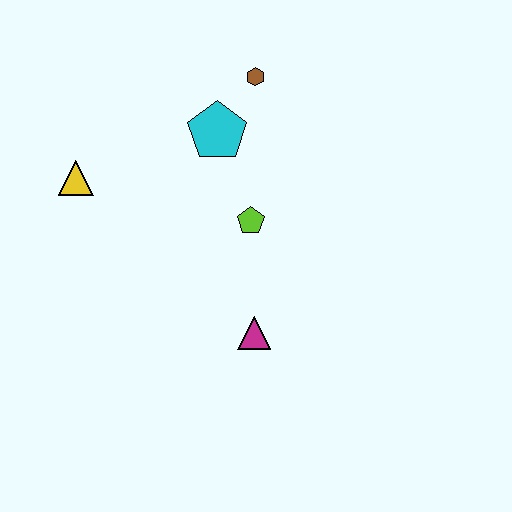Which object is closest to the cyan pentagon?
The brown hexagon is closest to the cyan pentagon.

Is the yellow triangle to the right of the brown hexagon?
No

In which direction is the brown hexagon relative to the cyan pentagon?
The brown hexagon is above the cyan pentagon.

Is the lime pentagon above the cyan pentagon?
No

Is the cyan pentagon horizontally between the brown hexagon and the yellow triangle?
Yes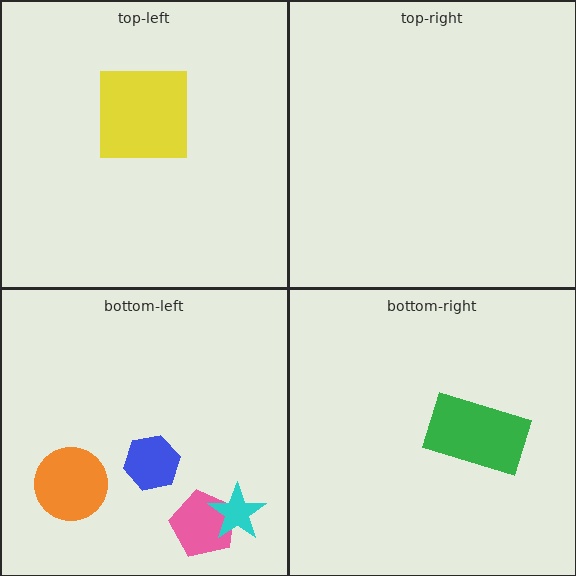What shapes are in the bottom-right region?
The green rectangle.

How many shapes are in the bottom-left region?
4.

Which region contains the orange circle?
The bottom-left region.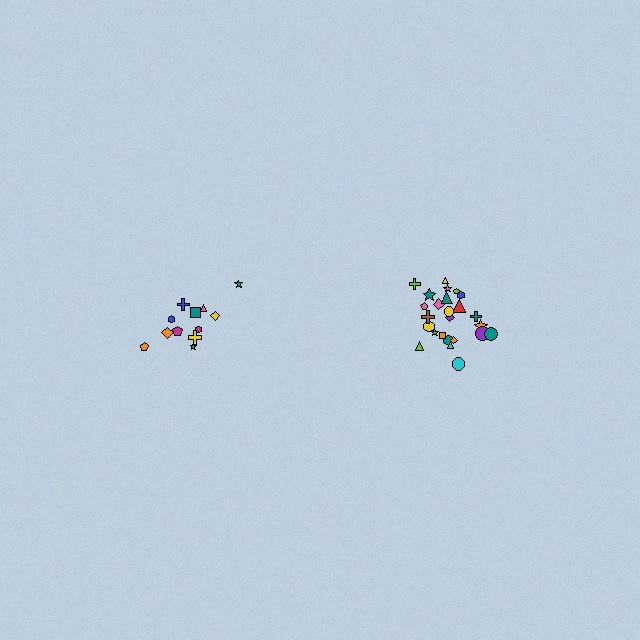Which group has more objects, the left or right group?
The right group.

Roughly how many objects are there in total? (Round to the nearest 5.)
Roughly 35 objects in total.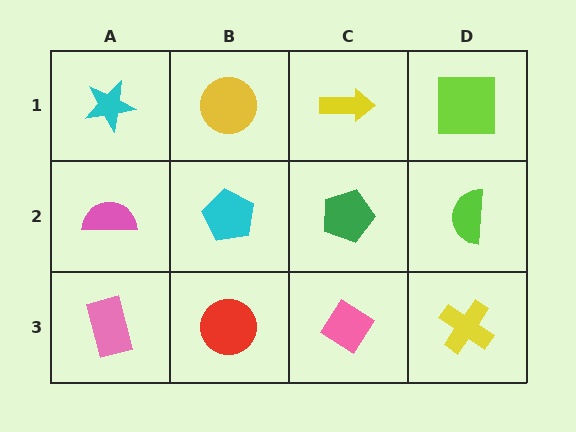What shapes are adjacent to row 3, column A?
A pink semicircle (row 2, column A), a red circle (row 3, column B).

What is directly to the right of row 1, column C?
A lime square.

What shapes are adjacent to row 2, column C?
A yellow arrow (row 1, column C), a pink diamond (row 3, column C), a cyan pentagon (row 2, column B), a lime semicircle (row 2, column D).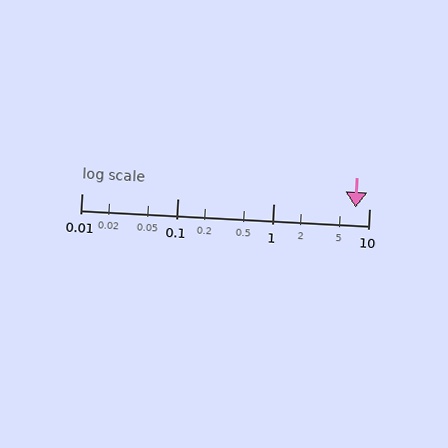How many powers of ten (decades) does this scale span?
The scale spans 3 decades, from 0.01 to 10.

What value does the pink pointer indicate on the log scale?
The pointer indicates approximately 7.3.